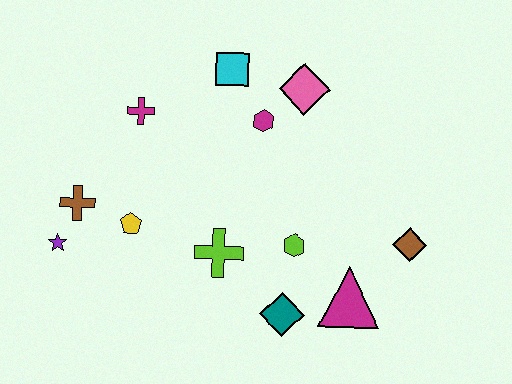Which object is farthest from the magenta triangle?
The purple star is farthest from the magenta triangle.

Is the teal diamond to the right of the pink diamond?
No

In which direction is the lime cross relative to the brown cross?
The lime cross is to the right of the brown cross.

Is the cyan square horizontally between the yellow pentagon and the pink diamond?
Yes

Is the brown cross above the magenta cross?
No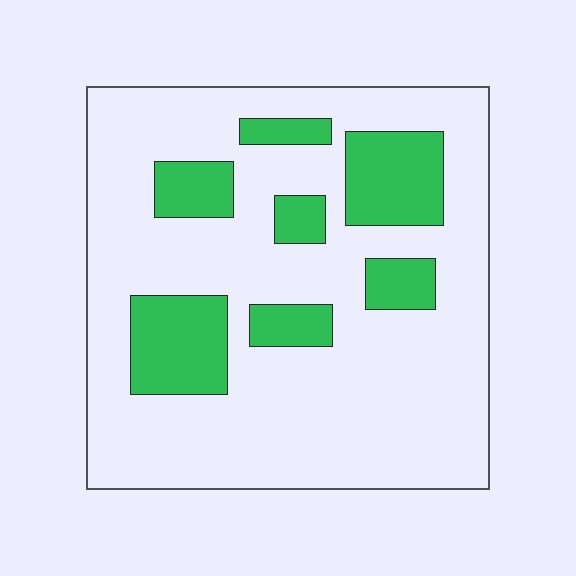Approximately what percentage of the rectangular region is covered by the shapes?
Approximately 20%.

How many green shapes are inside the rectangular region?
7.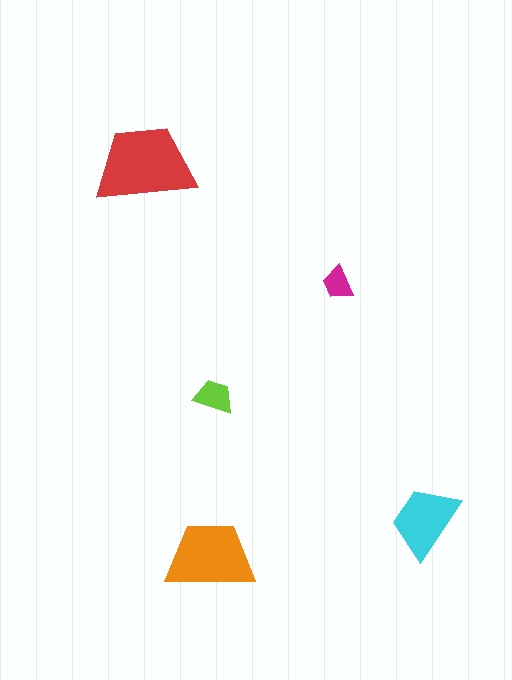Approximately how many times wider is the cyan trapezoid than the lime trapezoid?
About 2 times wider.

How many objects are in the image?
There are 5 objects in the image.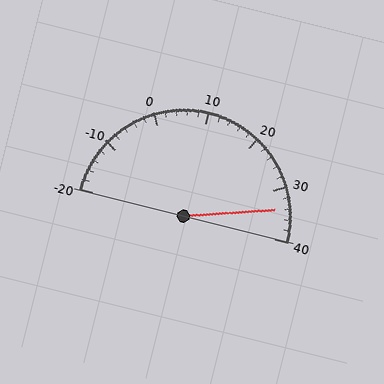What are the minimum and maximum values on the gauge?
The gauge ranges from -20 to 40.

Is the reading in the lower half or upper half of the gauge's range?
The reading is in the upper half of the range (-20 to 40).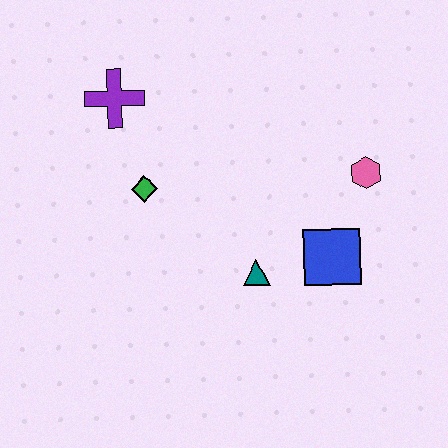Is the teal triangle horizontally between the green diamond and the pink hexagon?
Yes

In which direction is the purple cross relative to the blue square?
The purple cross is to the left of the blue square.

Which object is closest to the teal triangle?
The blue square is closest to the teal triangle.